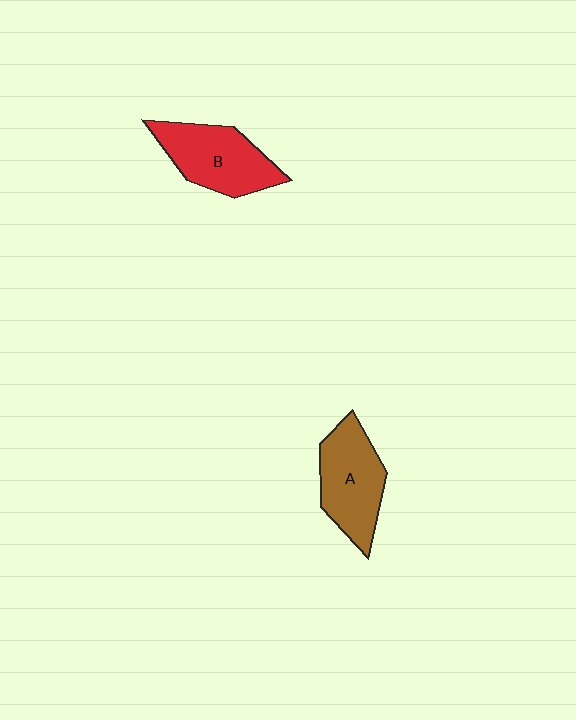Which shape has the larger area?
Shape B (red).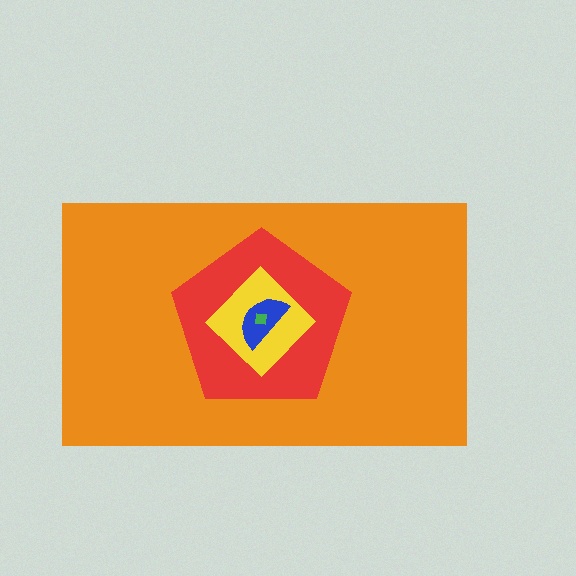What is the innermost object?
The green square.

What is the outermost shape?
The orange rectangle.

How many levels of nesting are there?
5.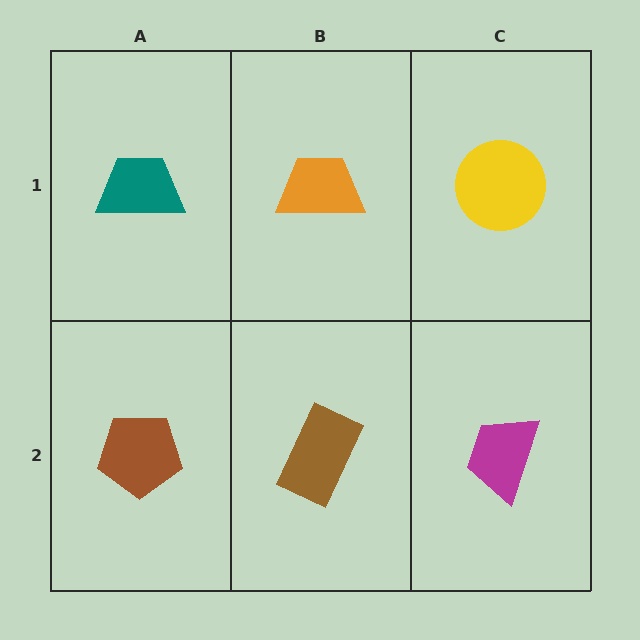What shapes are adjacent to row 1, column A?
A brown pentagon (row 2, column A), an orange trapezoid (row 1, column B).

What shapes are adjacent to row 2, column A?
A teal trapezoid (row 1, column A), a brown rectangle (row 2, column B).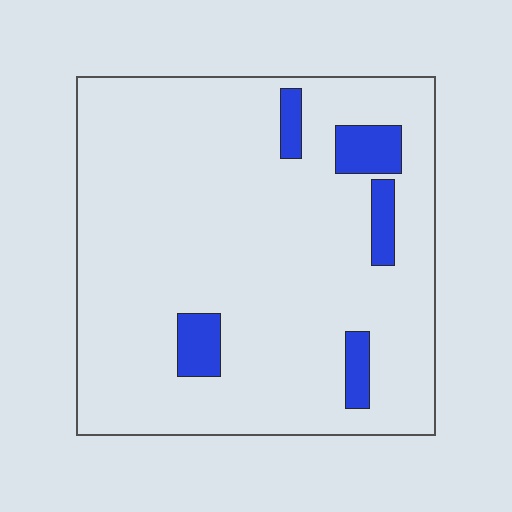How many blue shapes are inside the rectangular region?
5.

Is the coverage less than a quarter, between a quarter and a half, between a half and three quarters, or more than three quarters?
Less than a quarter.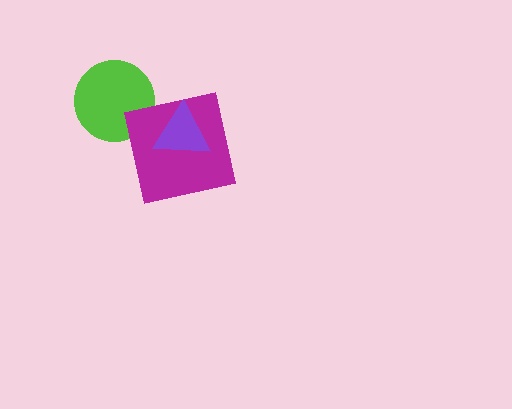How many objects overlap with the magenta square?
1 object overlaps with the magenta square.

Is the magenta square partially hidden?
Yes, it is partially covered by another shape.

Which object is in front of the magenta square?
The purple triangle is in front of the magenta square.